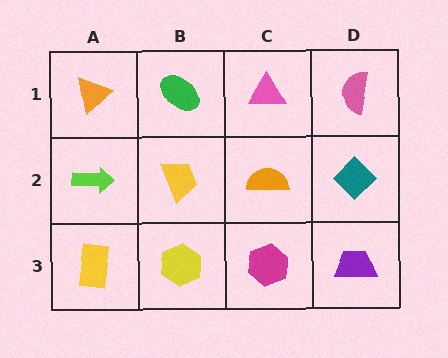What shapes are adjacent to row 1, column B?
A yellow trapezoid (row 2, column B), an orange triangle (row 1, column A), a pink triangle (row 1, column C).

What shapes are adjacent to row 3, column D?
A teal diamond (row 2, column D), a magenta hexagon (row 3, column C).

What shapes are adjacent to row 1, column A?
A lime arrow (row 2, column A), a green ellipse (row 1, column B).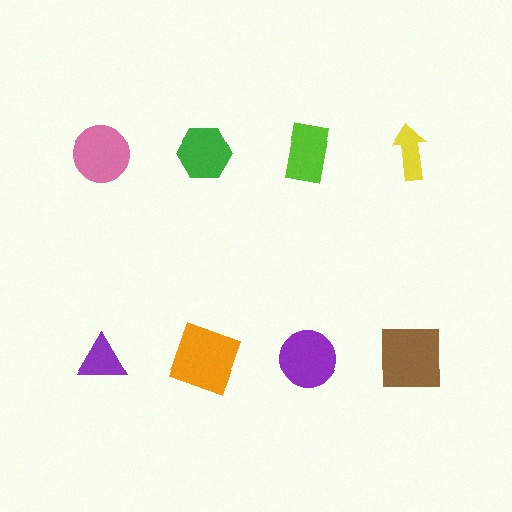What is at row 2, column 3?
A purple circle.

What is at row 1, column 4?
A yellow arrow.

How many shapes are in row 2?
4 shapes.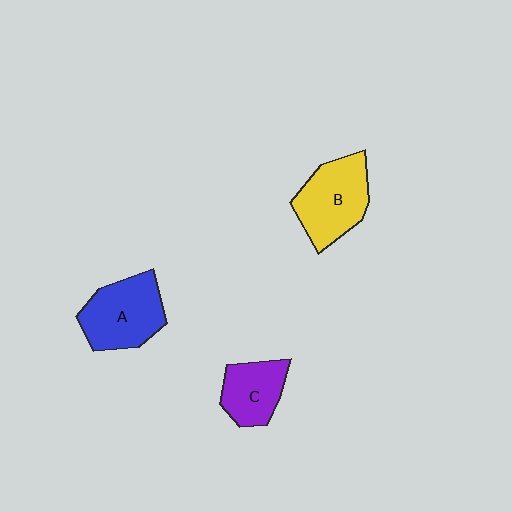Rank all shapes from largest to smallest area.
From largest to smallest: A (blue), B (yellow), C (purple).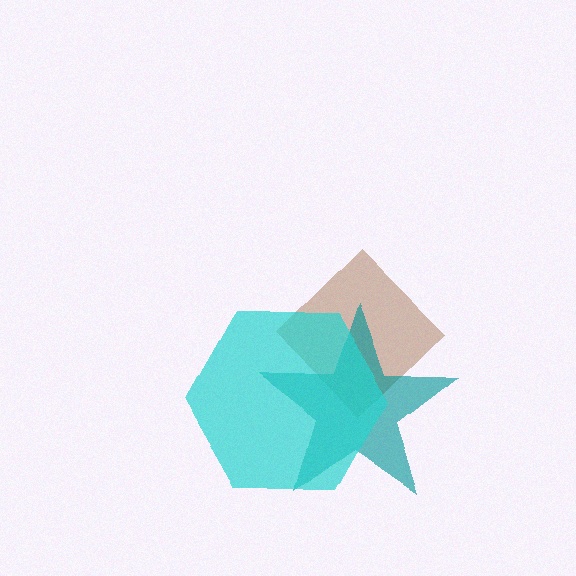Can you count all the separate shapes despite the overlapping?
Yes, there are 3 separate shapes.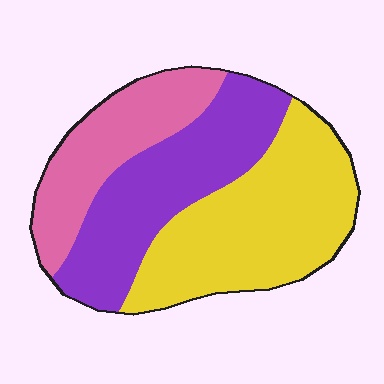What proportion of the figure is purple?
Purple covers 34% of the figure.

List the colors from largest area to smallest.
From largest to smallest: yellow, purple, pink.